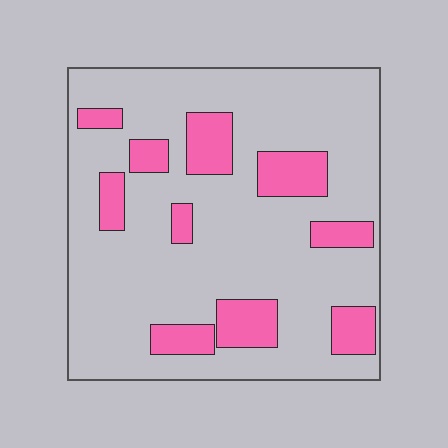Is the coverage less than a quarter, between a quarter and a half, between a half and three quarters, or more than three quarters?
Less than a quarter.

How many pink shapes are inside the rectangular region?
10.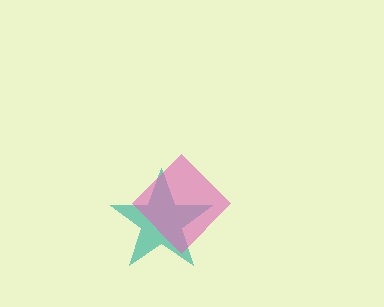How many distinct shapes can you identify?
There are 2 distinct shapes: a teal star, a pink diamond.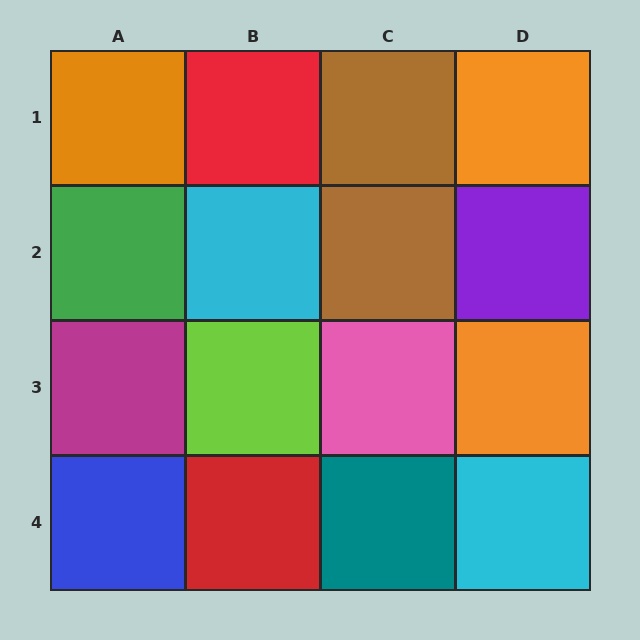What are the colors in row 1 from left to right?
Orange, red, brown, orange.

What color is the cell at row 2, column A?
Green.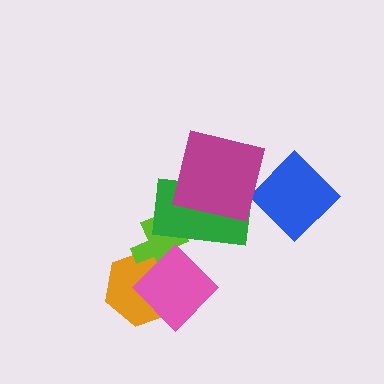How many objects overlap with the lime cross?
3 objects overlap with the lime cross.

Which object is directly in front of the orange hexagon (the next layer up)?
The lime cross is directly in front of the orange hexagon.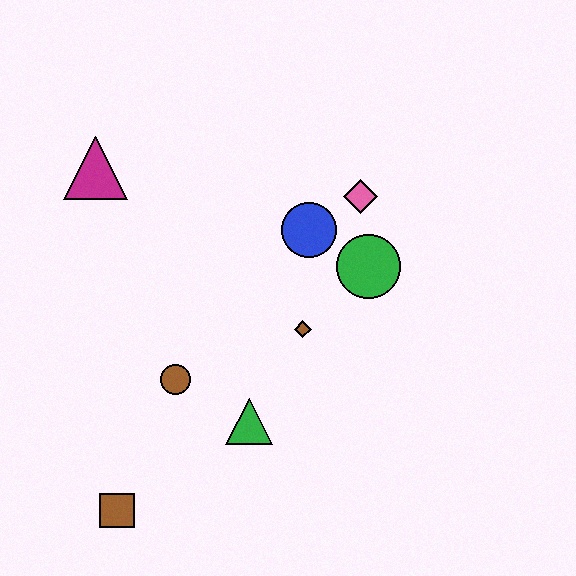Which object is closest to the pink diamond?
The blue circle is closest to the pink diamond.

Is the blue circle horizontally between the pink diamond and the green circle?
No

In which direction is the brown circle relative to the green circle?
The brown circle is to the left of the green circle.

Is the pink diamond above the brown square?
Yes